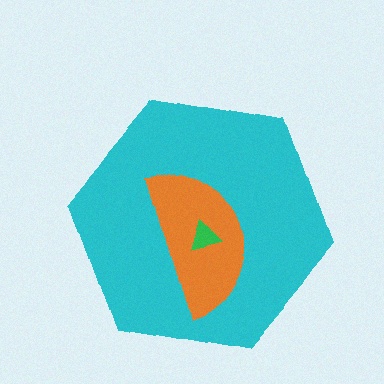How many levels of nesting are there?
3.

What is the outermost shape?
The cyan hexagon.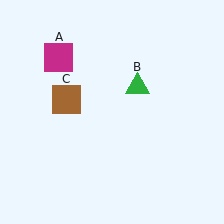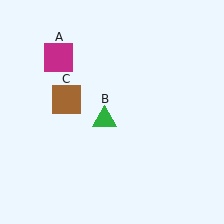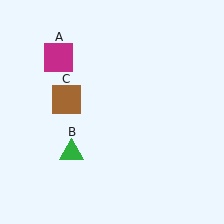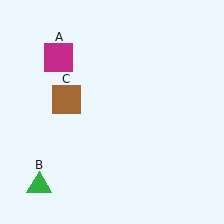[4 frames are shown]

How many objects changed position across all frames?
1 object changed position: green triangle (object B).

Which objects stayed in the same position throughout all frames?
Magenta square (object A) and brown square (object C) remained stationary.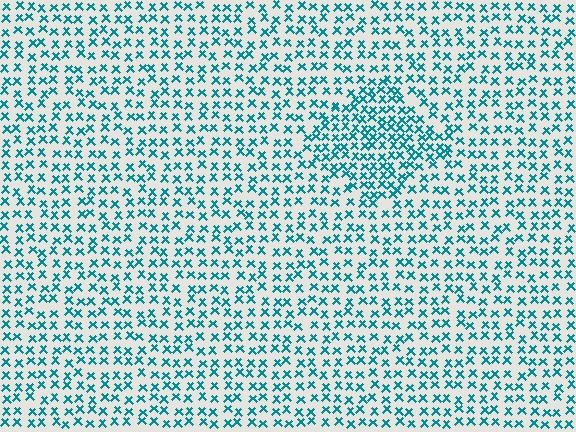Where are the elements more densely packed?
The elements are more densely packed inside the diamond boundary.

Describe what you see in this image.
The image contains small teal elements arranged at two different densities. A diamond-shaped region is visible where the elements are more densely packed than the surrounding area.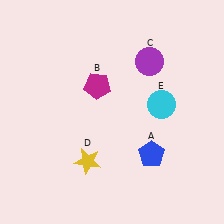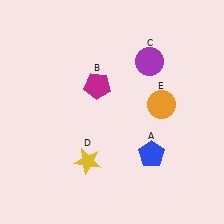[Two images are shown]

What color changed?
The circle (E) changed from cyan in Image 1 to orange in Image 2.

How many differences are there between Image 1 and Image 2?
There is 1 difference between the two images.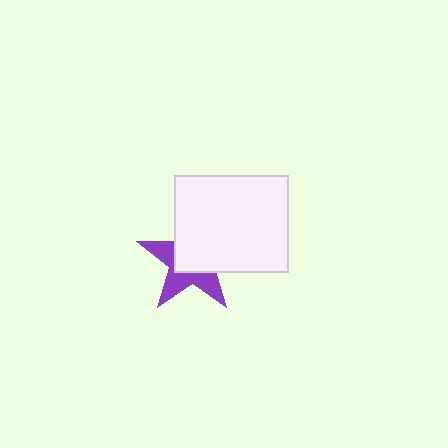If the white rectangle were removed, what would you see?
You would see the complete purple star.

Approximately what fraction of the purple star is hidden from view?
Roughly 57% of the purple star is hidden behind the white rectangle.